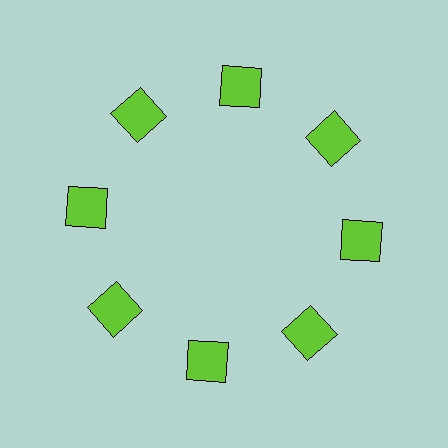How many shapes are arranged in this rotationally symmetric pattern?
There are 8 shapes, arranged in 8 groups of 1.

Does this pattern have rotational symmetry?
Yes, this pattern has 8-fold rotational symmetry. It looks the same after rotating 45 degrees around the center.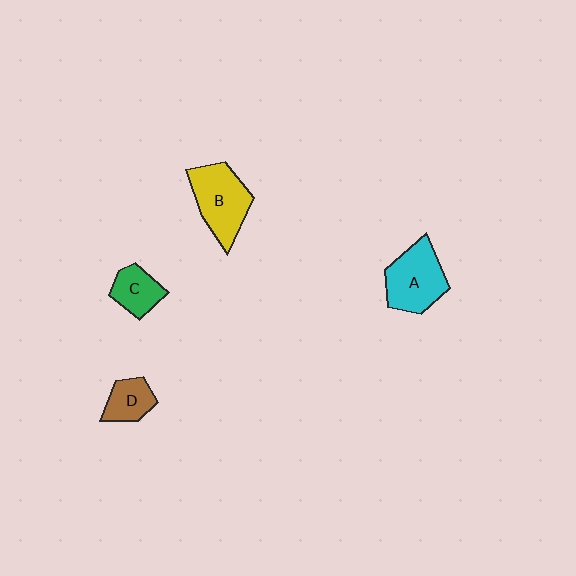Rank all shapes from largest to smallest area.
From largest to smallest: B (yellow), A (cyan), C (green), D (brown).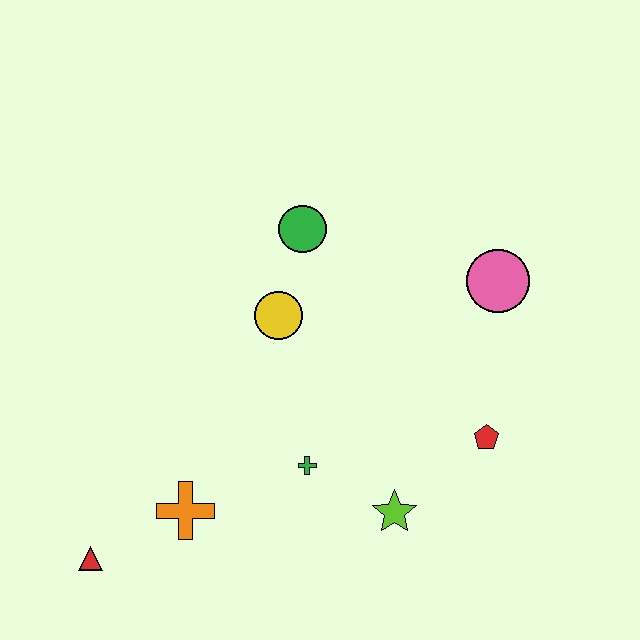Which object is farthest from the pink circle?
The red triangle is farthest from the pink circle.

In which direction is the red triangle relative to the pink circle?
The red triangle is to the left of the pink circle.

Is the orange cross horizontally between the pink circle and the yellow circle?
No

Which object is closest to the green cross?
The lime star is closest to the green cross.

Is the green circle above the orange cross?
Yes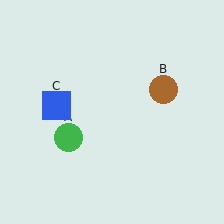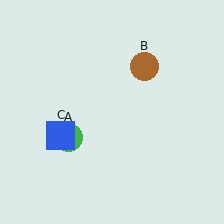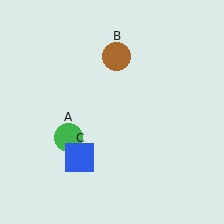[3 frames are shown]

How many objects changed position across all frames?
2 objects changed position: brown circle (object B), blue square (object C).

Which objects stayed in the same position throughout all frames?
Green circle (object A) remained stationary.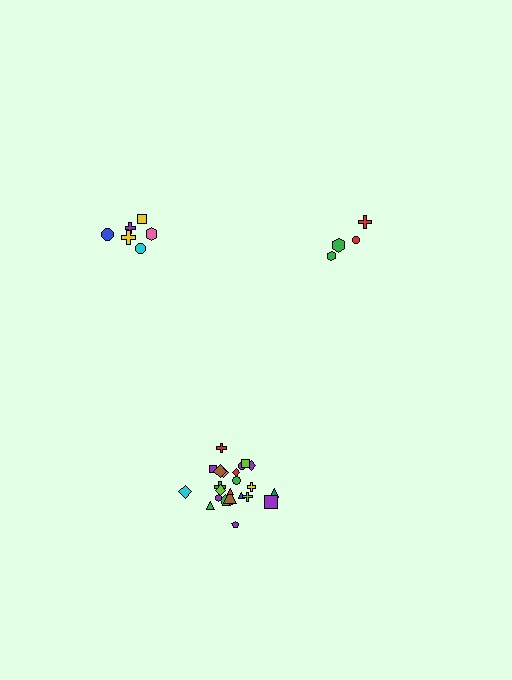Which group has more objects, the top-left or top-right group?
The top-left group.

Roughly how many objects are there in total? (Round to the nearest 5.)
Roughly 35 objects in total.